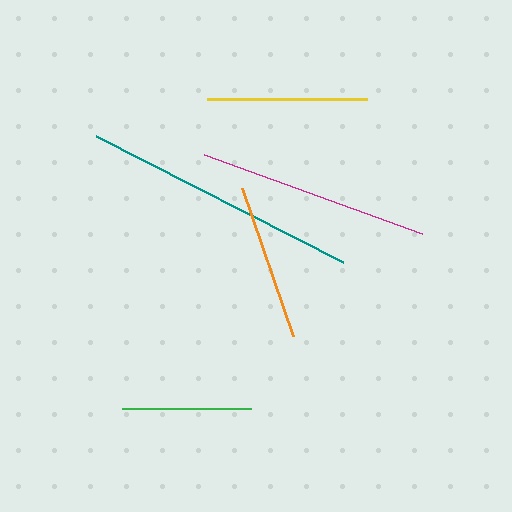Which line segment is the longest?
The teal line is the longest at approximately 277 pixels.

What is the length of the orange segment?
The orange segment is approximately 157 pixels long.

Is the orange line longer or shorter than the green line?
The orange line is longer than the green line.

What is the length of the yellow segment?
The yellow segment is approximately 161 pixels long.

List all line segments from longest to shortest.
From longest to shortest: teal, magenta, yellow, orange, green.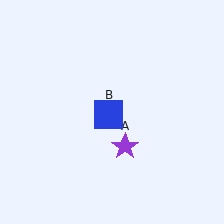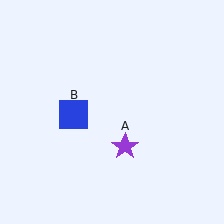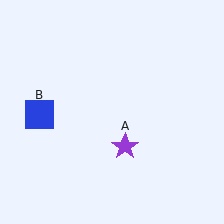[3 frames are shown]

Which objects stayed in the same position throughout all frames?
Purple star (object A) remained stationary.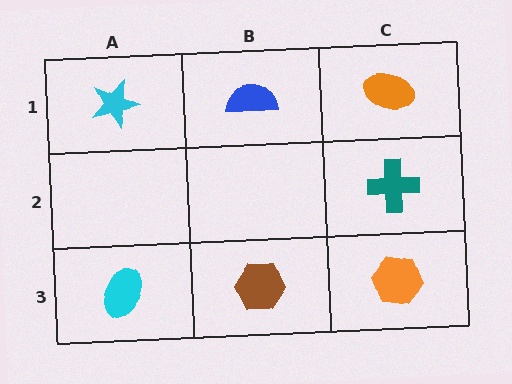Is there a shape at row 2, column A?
No, that cell is empty.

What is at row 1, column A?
A cyan star.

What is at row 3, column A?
A cyan ellipse.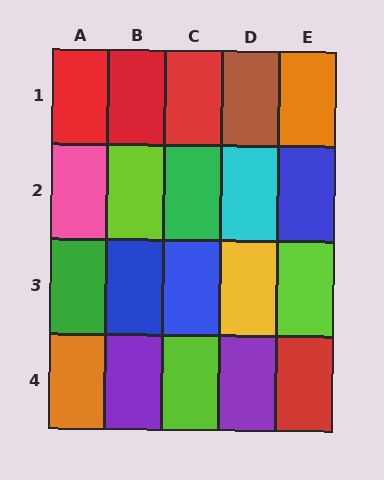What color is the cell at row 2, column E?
Blue.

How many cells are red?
4 cells are red.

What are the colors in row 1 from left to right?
Red, red, red, brown, orange.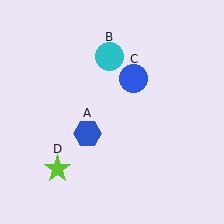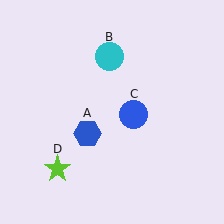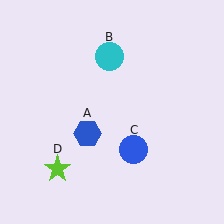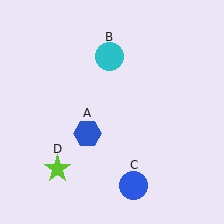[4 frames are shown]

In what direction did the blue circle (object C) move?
The blue circle (object C) moved down.